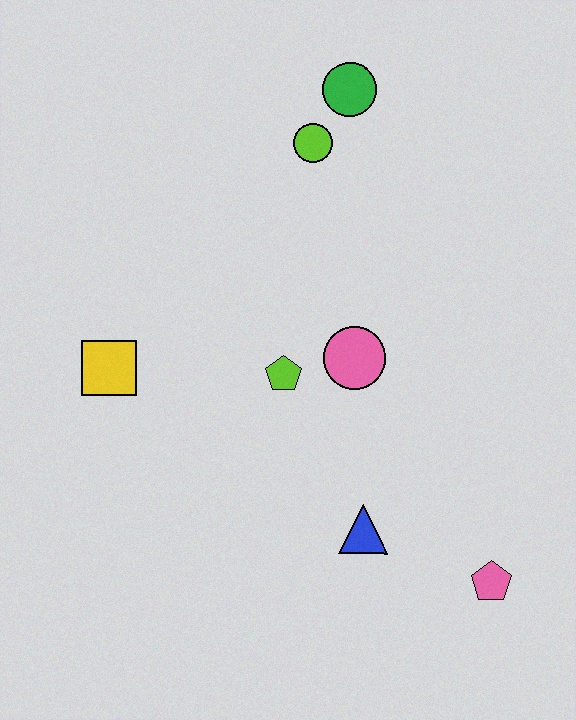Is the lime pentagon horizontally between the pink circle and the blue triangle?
No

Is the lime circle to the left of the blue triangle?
Yes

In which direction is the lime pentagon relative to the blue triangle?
The lime pentagon is above the blue triangle.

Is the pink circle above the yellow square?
Yes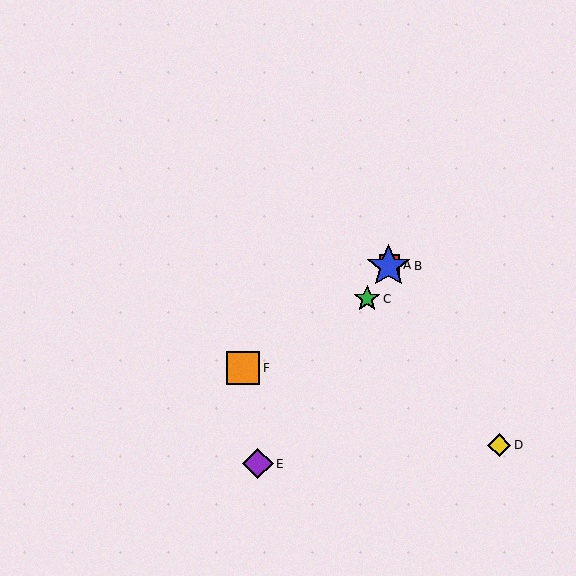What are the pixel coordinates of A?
Object A is at (390, 265).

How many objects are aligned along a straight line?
4 objects (A, B, C, E) are aligned along a straight line.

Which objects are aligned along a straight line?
Objects A, B, C, E are aligned along a straight line.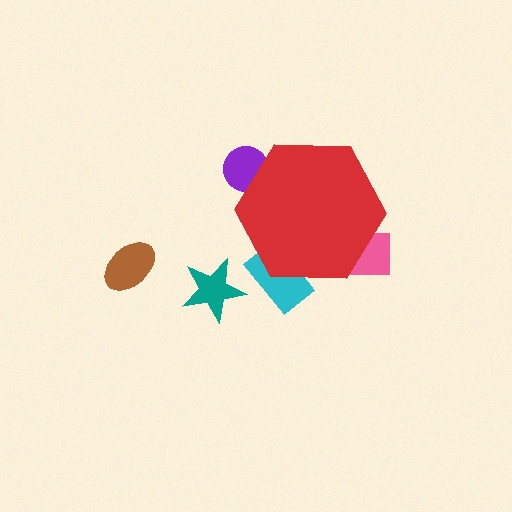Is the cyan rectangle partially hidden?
Yes, the cyan rectangle is partially hidden behind the red hexagon.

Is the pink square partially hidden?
Yes, the pink square is partially hidden behind the red hexagon.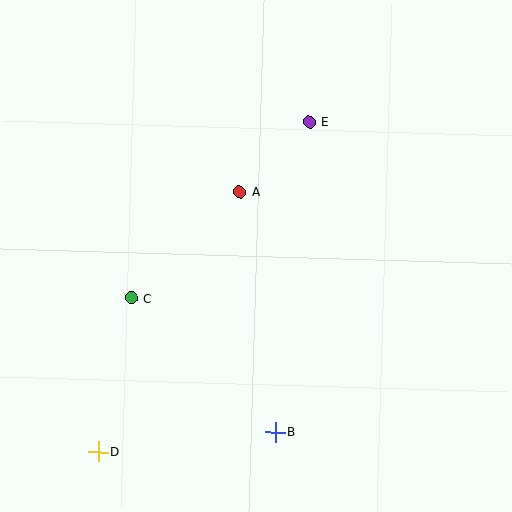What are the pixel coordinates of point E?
Point E is at (309, 122).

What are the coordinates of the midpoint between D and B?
The midpoint between D and B is at (187, 442).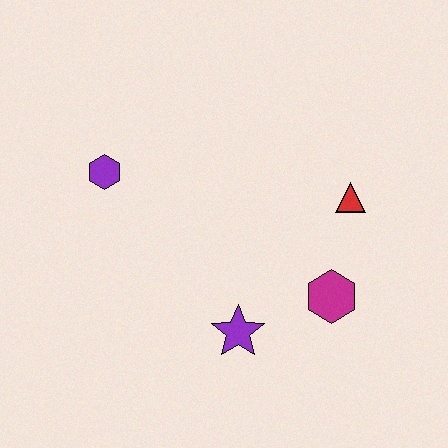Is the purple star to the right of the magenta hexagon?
No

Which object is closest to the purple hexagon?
The purple star is closest to the purple hexagon.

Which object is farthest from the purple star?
The purple hexagon is farthest from the purple star.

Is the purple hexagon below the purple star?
No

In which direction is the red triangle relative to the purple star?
The red triangle is above the purple star.